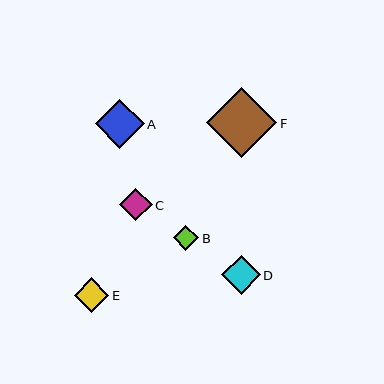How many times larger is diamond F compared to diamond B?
Diamond F is approximately 2.7 times the size of diamond B.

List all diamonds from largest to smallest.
From largest to smallest: F, A, D, E, C, B.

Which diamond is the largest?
Diamond F is the largest with a size of approximately 70 pixels.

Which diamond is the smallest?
Diamond B is the smallest with a size of approximately 26 pixels.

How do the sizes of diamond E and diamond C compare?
Diamond E and diamond C are approximately the same size.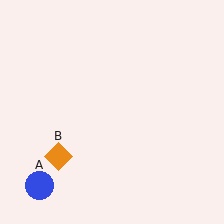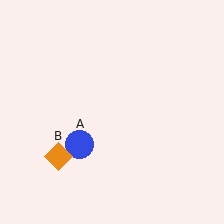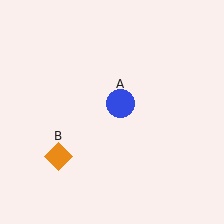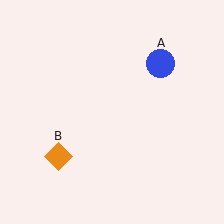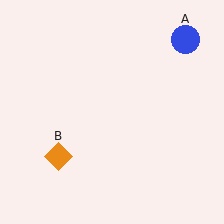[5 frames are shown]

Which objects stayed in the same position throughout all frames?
Orange diamond (object B) remained stationary.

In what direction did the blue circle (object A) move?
The blue circle (object A) moved up and to the right.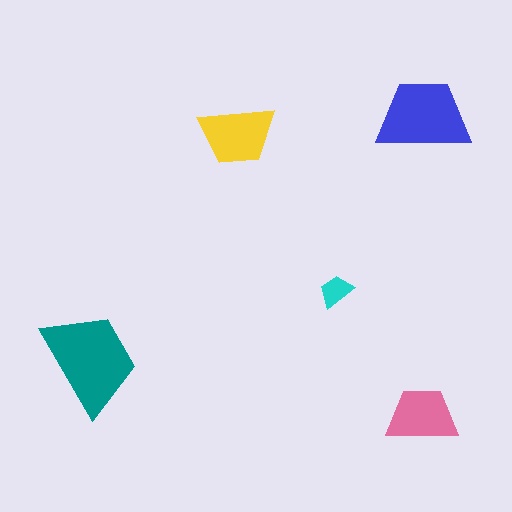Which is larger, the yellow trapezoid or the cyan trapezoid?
The yellow one.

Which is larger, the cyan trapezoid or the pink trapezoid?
The pink one.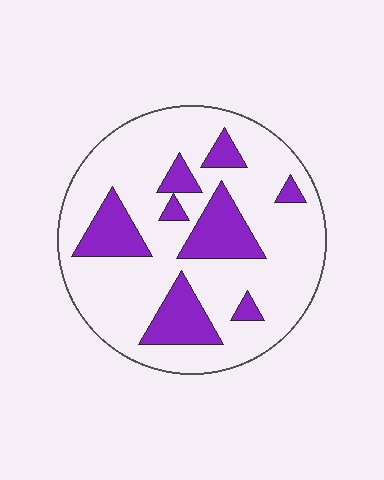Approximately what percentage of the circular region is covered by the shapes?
Approximately 25%.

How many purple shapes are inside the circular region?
8.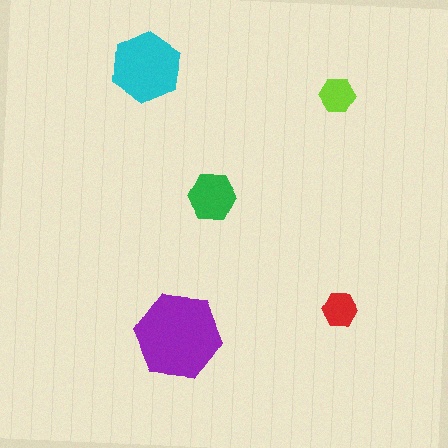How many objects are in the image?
There are 5 objects in the image.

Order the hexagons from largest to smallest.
the purple one, the cyan one, the green one, the lime one, the red one.